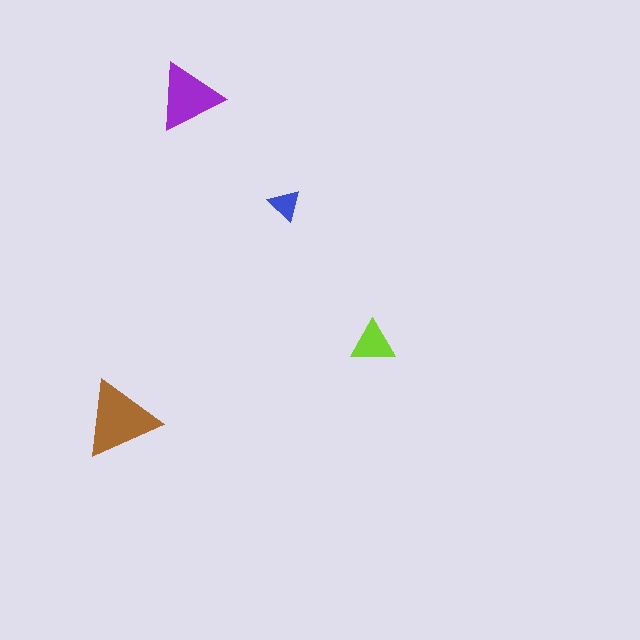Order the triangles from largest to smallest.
the brown one, the purple one, the lime one, the blue one.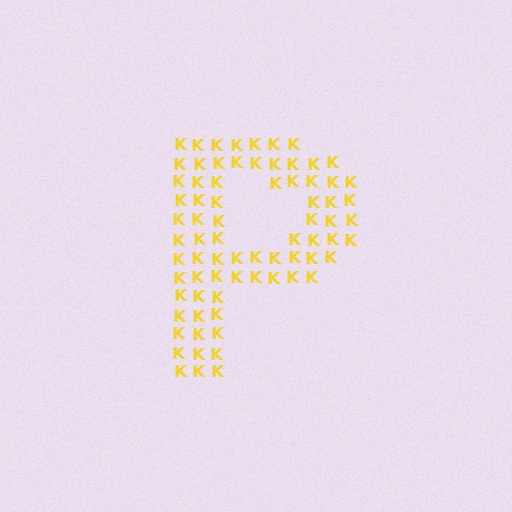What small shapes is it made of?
It is made of small letter K's.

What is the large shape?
The large shape is the letter P.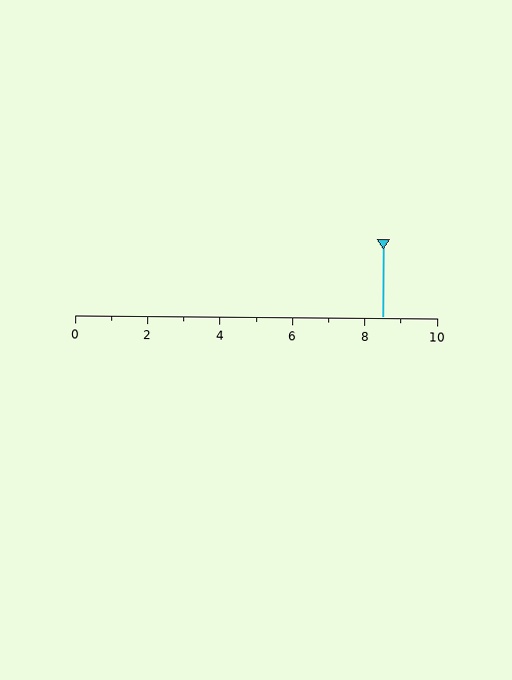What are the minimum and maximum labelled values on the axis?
The axis runs from 0 to 10.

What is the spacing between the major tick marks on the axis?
The major ticks are spaced 2 apart.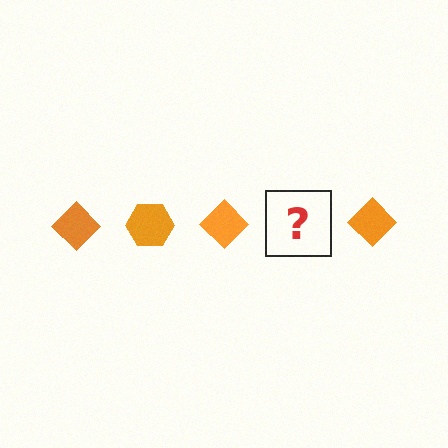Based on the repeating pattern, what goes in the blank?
The blank should be an orange hexagon.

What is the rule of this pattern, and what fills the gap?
The rule is that the pattern cycles through diamond, hexagon shapes in orange. The gap should be filled with an orange hexagon.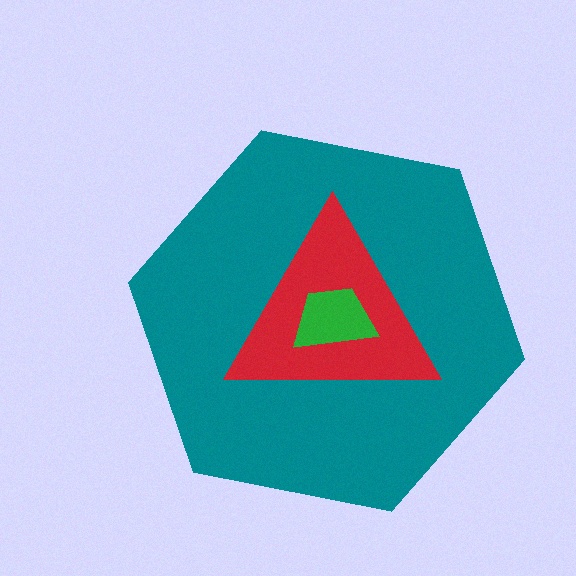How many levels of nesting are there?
3.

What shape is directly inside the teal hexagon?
The red triangle.